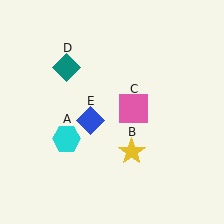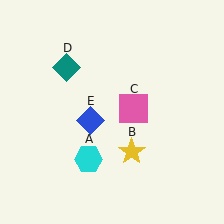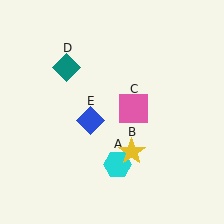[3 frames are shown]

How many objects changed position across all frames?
1 object changed position: cyan hexagon (object A).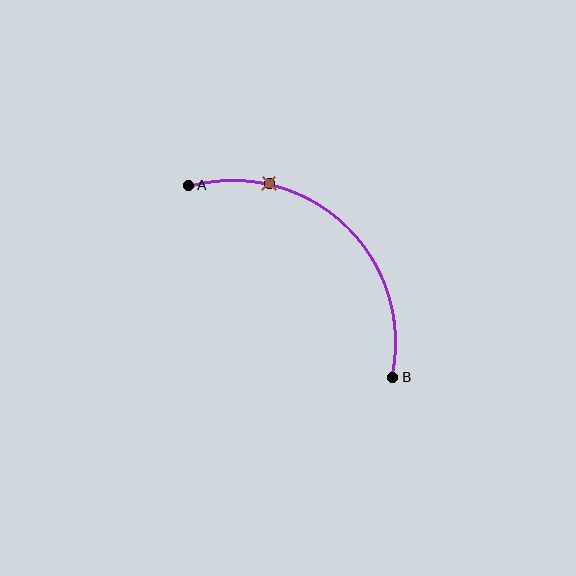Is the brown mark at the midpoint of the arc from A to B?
No. The brown mark lies on the arc but is closer to endpoint A. The arc midpoint would be at the point on the curve equidistant along the arc from both A and B.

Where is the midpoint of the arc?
The arc midpoint is the point on the curve farthest from the straight line joining A and B. It sits above and to the right of that line.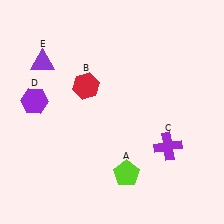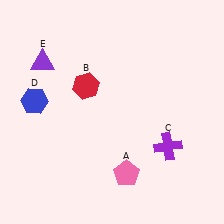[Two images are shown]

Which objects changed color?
A changed from lime to pink. D changed from purple to blue.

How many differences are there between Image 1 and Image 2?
There are 2 differences between the two images.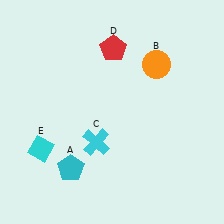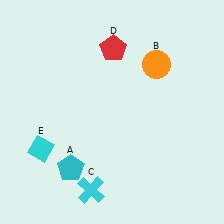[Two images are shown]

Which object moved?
The cyan cross (C) moved down.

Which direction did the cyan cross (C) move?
The cyan cross (C) moved down.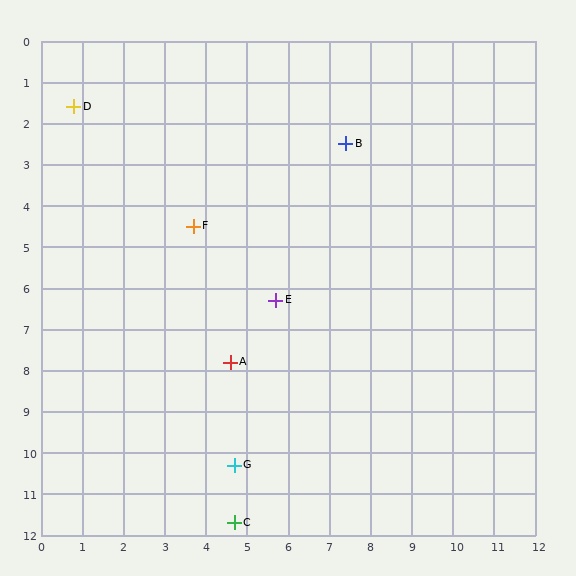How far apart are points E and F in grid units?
Points E and F are about 2.7 grid units apart.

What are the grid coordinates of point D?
Point D is at approximately (0.8, 1.6).